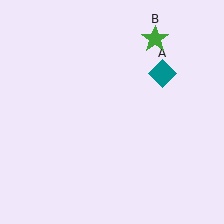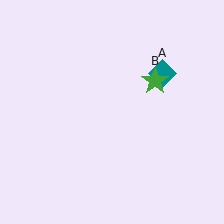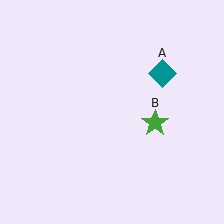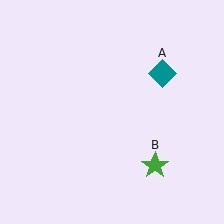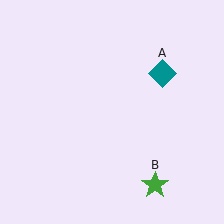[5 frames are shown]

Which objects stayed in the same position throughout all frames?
Teal diamond (object A) remained stationary.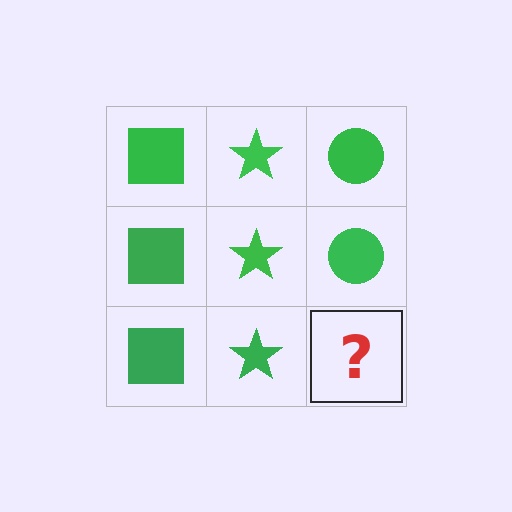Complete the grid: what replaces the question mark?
The question mark should be replaced with a green circle.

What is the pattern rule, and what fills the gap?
The rule is that each column has a consistent shape. The gap should be filled with a green circle.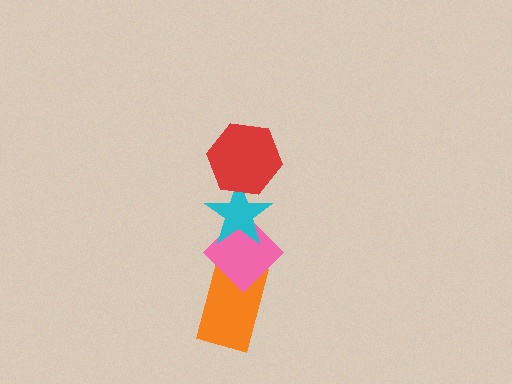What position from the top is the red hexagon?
The red hexagon is 1st from the top.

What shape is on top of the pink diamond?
The cyan star is on top of the pink diamond.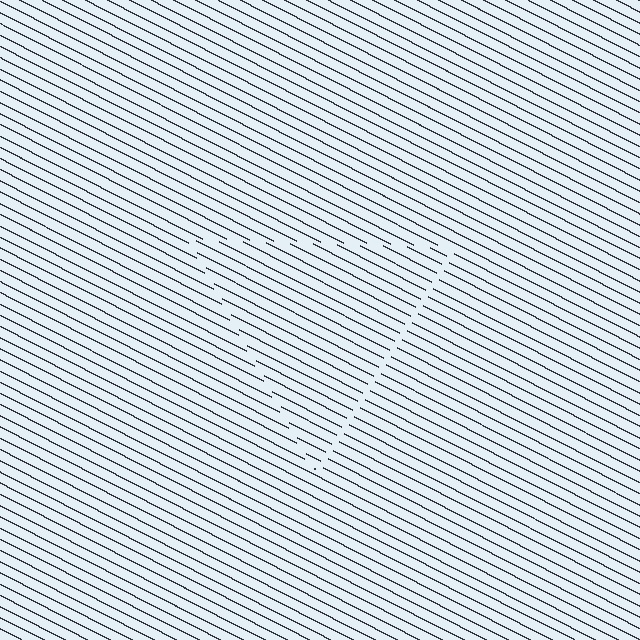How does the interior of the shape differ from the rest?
The interior of the shape contains the same grating, shifted by half a period — the contour is defined by the phase discontinuity where line-ends from the inner and outer gratings abut.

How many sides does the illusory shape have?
3 sides — the line-ends trace a triangle.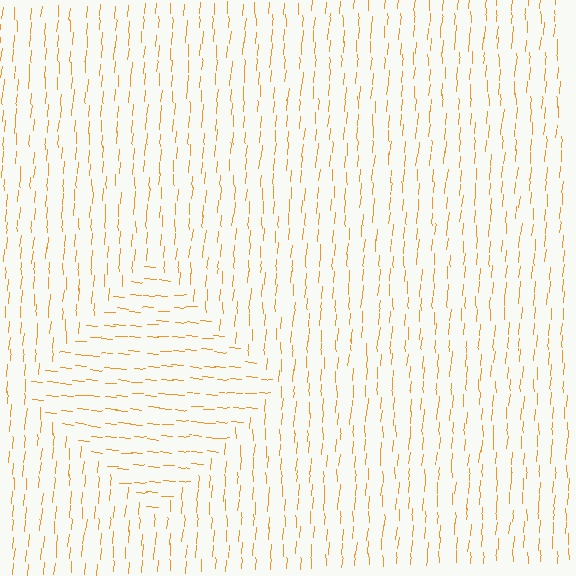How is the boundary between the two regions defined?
The boundary is defined purely by a change in line orientation (approximately 90 degrees difference). All lines are the same color and thickness.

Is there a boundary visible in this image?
Yes, there is a texture boundary formed by a change in line orientation.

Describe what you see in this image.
The image is filled with small orange line segments. A diamond region in the image has lines oriented differently from the surrounding lines, creating a visible texture boundary.